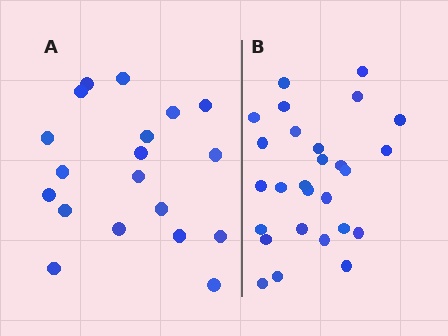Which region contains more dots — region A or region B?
Region B (the right region) has more dots.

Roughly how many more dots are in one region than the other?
Region B has roughly 8 or so more dots than region A.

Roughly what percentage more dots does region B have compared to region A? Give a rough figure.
About 40% more.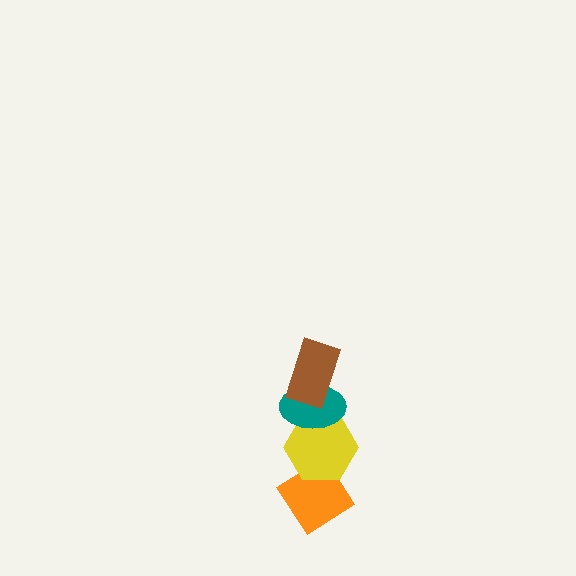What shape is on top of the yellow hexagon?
The teal ellipse is on top of the yellow hexagon.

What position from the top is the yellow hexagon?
The yellow hexagon is 3rd from the top.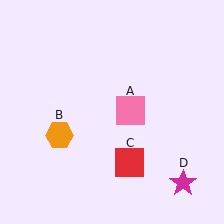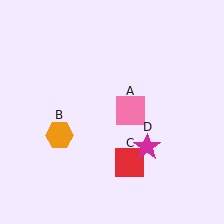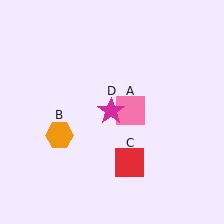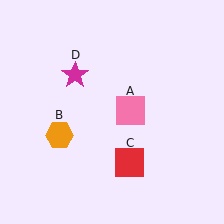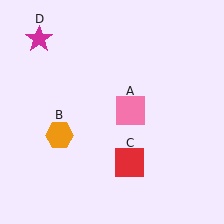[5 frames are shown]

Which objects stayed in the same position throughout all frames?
Pink square (object A) and orange hexagon (object B) and red square (object C) remained stationary.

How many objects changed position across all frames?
1 object changed position: magenta star (object D).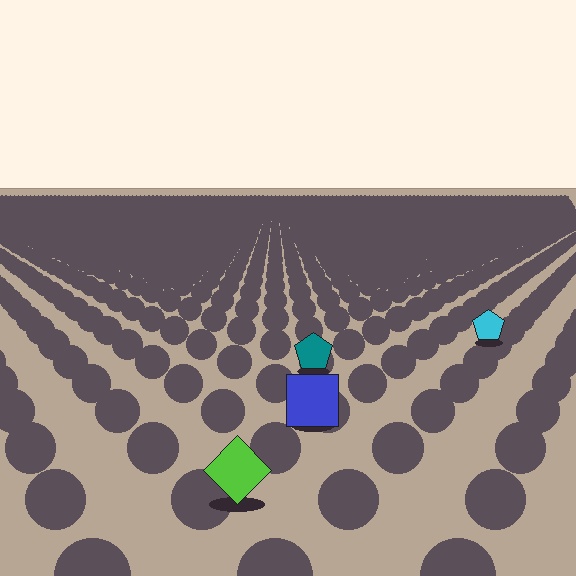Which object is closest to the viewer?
The lime diamond is closest. The texture marks near it are larger and more spread out.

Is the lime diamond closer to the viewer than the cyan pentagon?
Yes. The lime diamond is closer — you can tell from the texture gradient: the ground texture is coarser near it.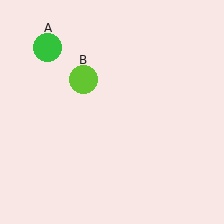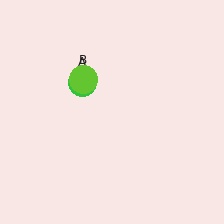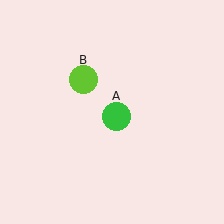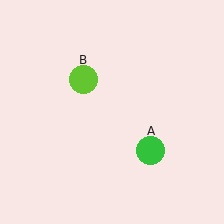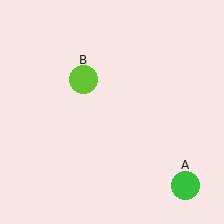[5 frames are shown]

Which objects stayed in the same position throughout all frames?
Lime circle (object B) remained stationary.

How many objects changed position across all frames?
1 object changed position: green circle (object A).